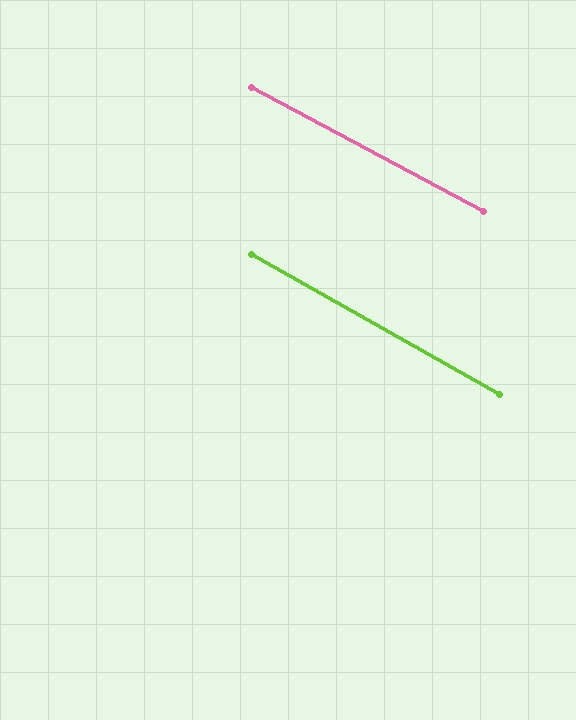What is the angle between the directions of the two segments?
Approximately 1 degree.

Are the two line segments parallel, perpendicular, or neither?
Parallel — their directions differ by only 1.2°.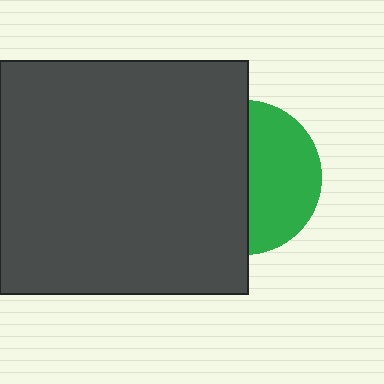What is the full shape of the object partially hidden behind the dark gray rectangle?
The partially hidden object is a green circle.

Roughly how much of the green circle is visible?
About half of it is visible (roughly 46%).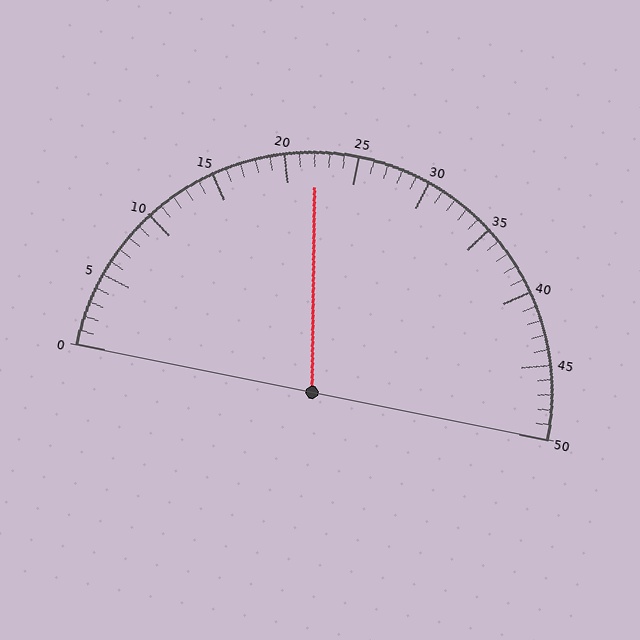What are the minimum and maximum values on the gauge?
The gauge ranges from 0 to 50.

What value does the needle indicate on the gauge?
The needle indicates approximately 22.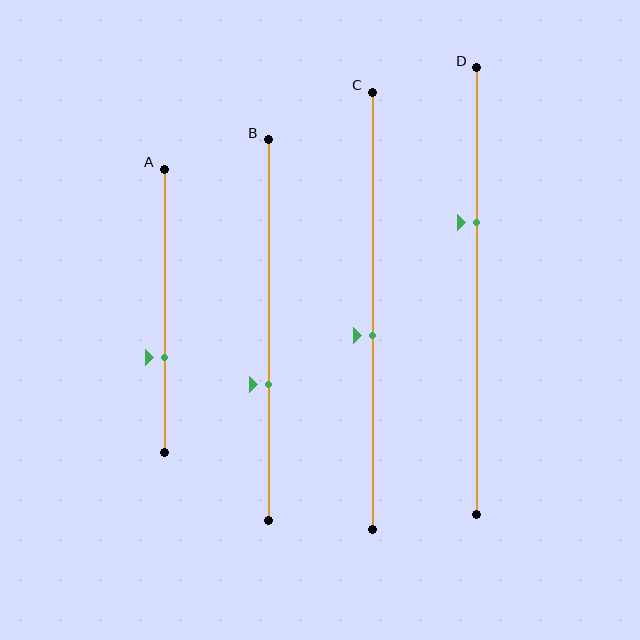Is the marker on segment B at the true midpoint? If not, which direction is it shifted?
No, the marker on segment B is shifted downward by about 14% of the segment length.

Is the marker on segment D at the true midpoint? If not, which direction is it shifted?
No, the marker on segment D is shifted upward by about 15% of the segment length.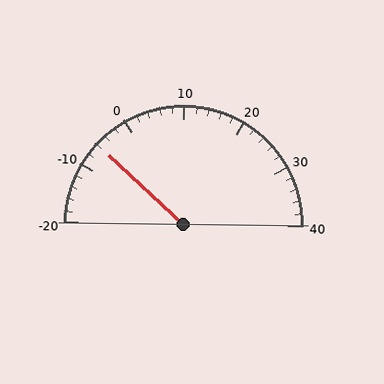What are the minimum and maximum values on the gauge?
The gauge ranges from -20 to 40.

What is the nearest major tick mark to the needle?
The nearest major tick mark is -10.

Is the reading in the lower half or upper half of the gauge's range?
The reading is in the lower half of the range (-20 to 40).